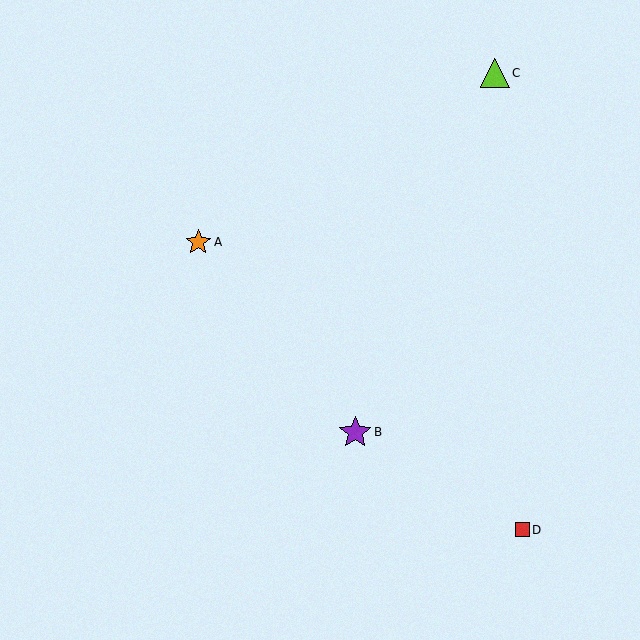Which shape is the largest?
The purple star (labeled B) is the largest.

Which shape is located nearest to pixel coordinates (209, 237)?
The orange star (labeled A) at (198, 242) is nearest to that location.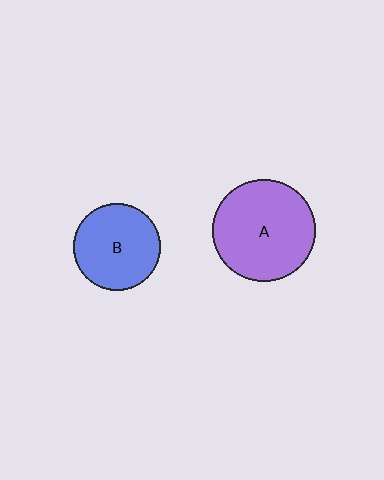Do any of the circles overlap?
No, none of the circles overlap.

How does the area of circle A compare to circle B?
Approximately 1.4 times.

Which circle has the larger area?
Circle A (purple).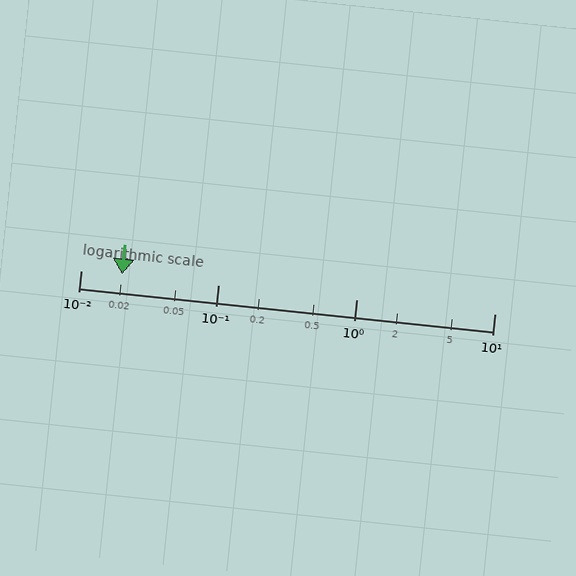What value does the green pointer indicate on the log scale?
The pointer indicates approximately 0.02.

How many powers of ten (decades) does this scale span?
The scale spans 3 decades, from 0.01 to 10.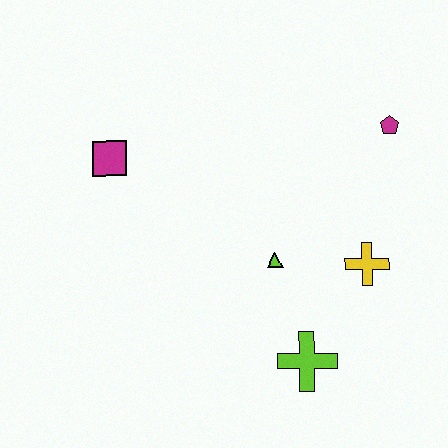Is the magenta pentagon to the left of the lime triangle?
No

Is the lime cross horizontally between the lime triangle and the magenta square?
No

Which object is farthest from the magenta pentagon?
The magenta square is farthest from the magenta pentagon.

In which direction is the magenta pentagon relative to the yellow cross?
The magenta pentagon is above the yellow cross.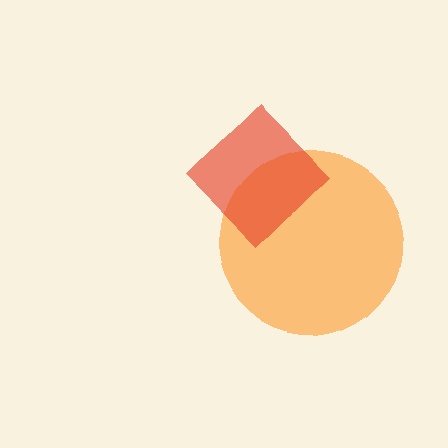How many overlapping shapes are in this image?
There are 2 overlapping shapes in the image.